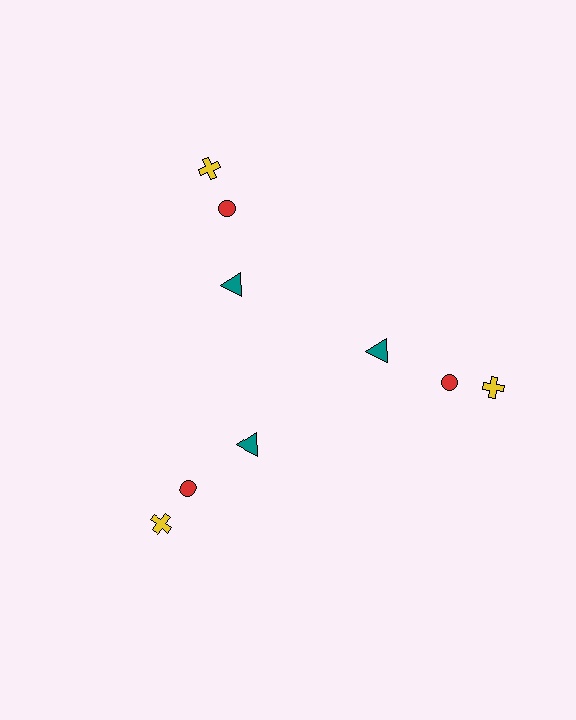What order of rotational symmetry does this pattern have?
This pattern has 3-fold rotational symmetry.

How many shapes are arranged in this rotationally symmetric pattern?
There are 9 shapes, arranged in 3 groups of 3.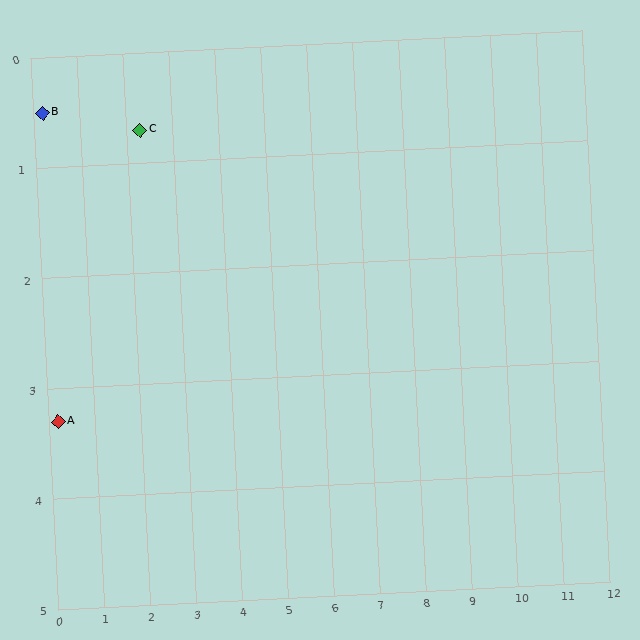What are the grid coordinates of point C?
Point C is at approximately (2.3, 0.7).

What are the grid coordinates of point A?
Point A is at approximately (0.2, 3.3).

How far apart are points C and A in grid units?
Points C and A are about 3.3 grid units apart.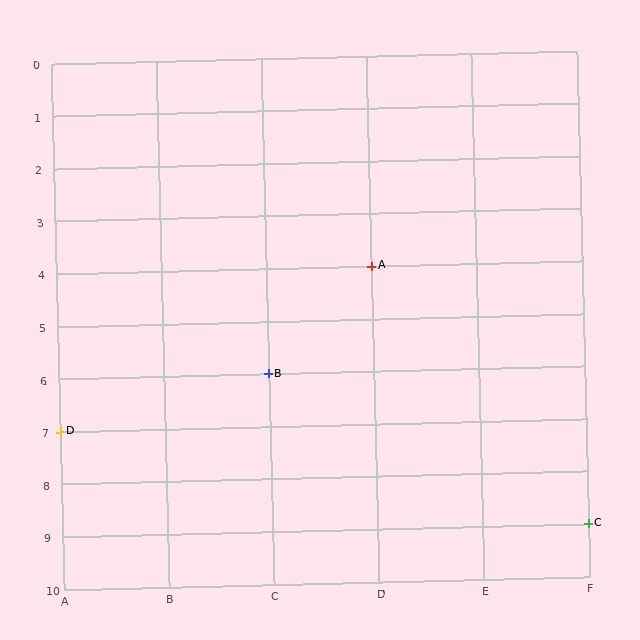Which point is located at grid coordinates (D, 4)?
Point A is at (D, 4).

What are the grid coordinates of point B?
Point B is at grid coordinates (C, 6).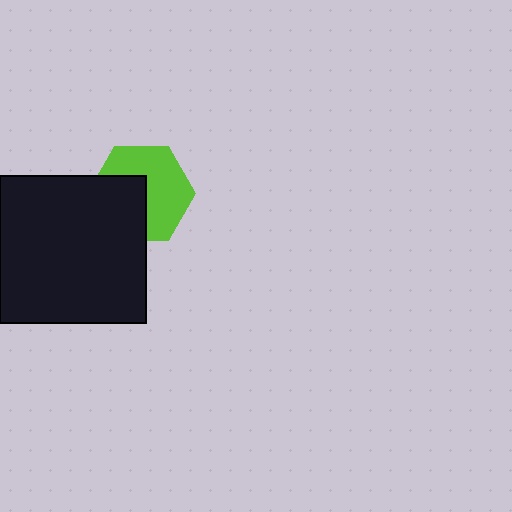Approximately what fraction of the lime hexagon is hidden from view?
Roughly 41% of the lime hexagon is hidden behind the black square.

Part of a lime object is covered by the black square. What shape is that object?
It is a hexagon.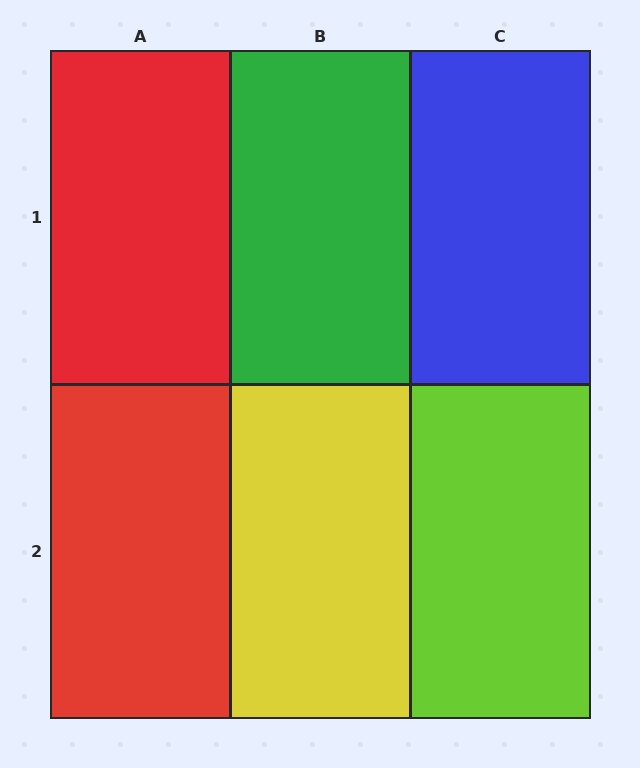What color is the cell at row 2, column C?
Lime.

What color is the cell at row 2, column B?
Yellow.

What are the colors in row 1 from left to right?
Red, green, blue.